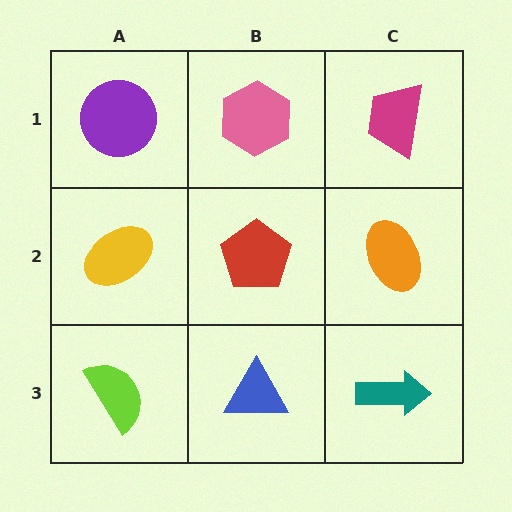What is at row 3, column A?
A lime semicircle.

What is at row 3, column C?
A teal arrow.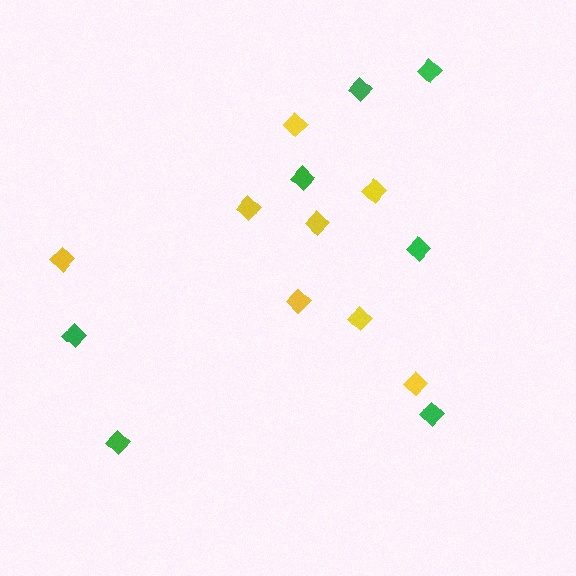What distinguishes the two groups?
There are 2 groups: one group of yellow diamonds (8) and one group of green diamonds (7).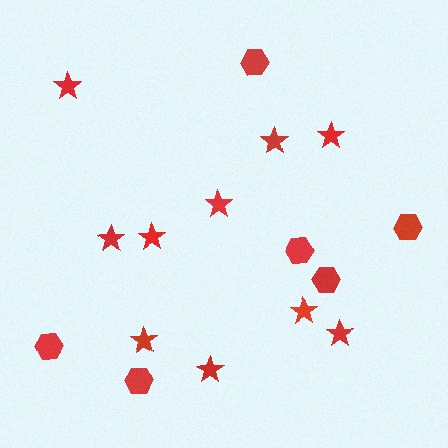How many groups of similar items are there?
There are 2 groups: one group of stars (10) and one group of hexagons (6).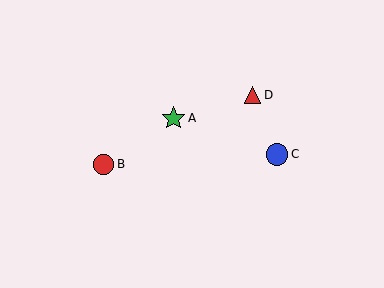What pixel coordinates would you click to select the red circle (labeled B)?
Click at (104, 164) to select the red circle B.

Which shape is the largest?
The green star (labeled A) is the largest.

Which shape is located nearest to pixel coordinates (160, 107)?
The green star (labeled A) at (174, 118) is nearest to that location.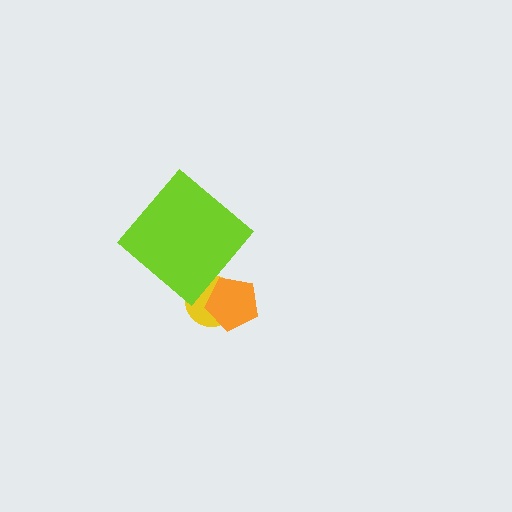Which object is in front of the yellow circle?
The orange pentagon is in front of the yellow circle.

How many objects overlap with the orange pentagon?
1 object overlaps with the orange pentagon.